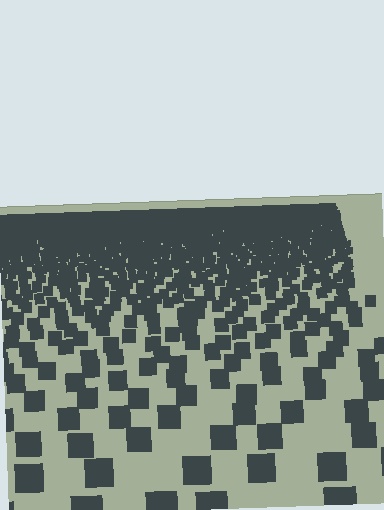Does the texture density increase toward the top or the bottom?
Density increases toward the top.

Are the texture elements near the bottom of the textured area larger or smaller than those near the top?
Larger. Near the bottom, elements are closer to the viewer and appear at a bigger on-screen size.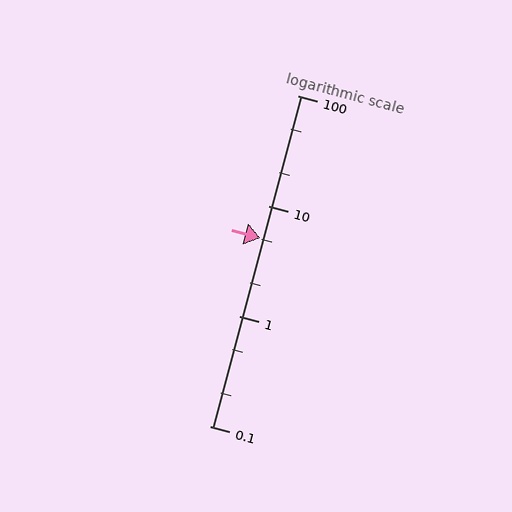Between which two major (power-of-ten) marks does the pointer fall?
The pointer is between 1 and 10.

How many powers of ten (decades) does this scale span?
The scale spans 3 decades, from 0.1 to 100.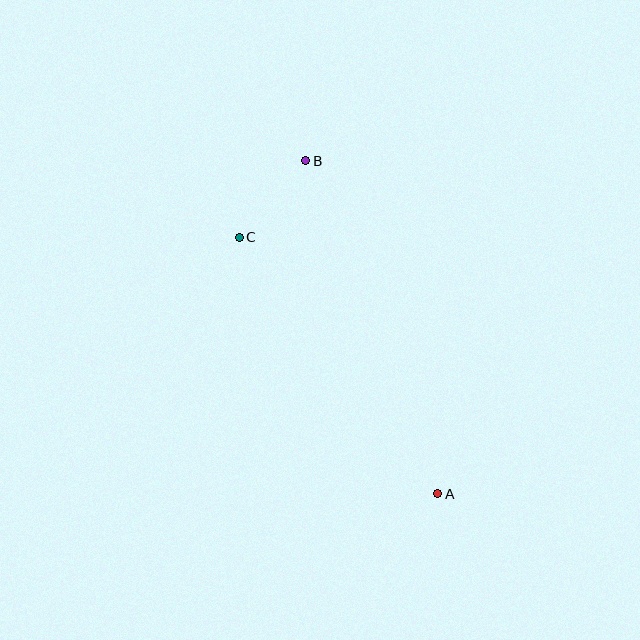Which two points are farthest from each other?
Points A and B are farthest from each other.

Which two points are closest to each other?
Points B and C are closest to each other.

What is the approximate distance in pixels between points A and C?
The distance between A and C is approximately 324 pixels.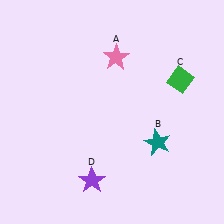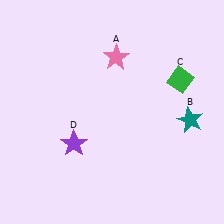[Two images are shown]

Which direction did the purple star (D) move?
The purple star (D) moved up.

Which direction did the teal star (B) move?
The teal star (B) moved right.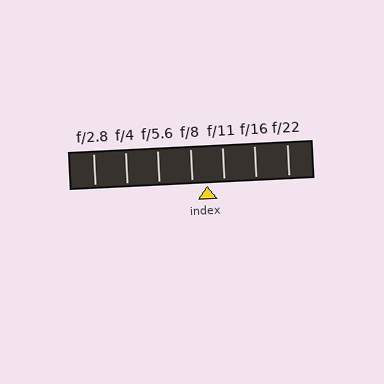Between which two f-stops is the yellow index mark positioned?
The index mark is between f/8 and f/11.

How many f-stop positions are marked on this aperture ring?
There are 7 f-stop positions marked.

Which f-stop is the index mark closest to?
The index mark is closest to f/8.